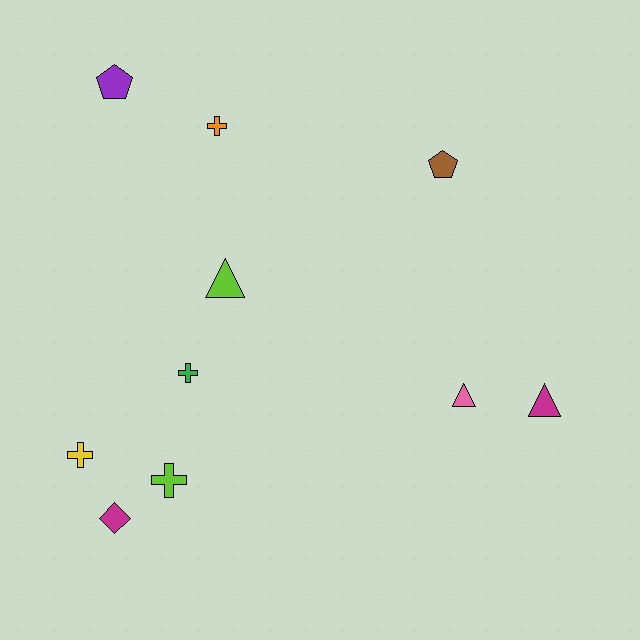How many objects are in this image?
There are 10 objects.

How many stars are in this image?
There are no stars.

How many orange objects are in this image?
There is 1 orange object.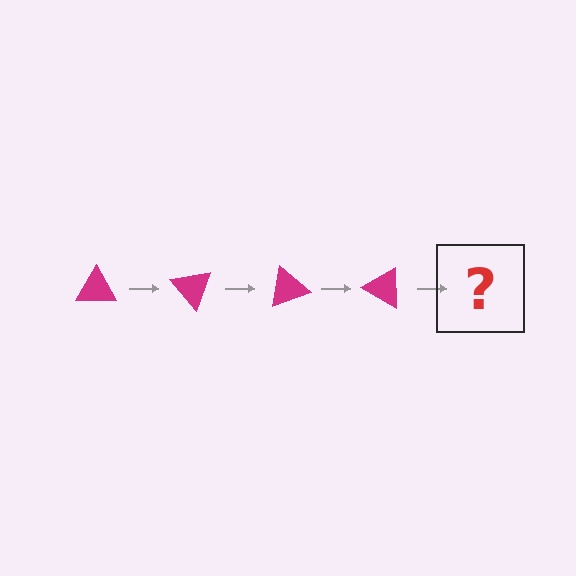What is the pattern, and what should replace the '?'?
The pattern is that the triangle rotates 50 degrees each step. The '?' should be a magenta triangle rotated 200 degrees.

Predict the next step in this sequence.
The next step is a magenta triangle rotated 200 degrees.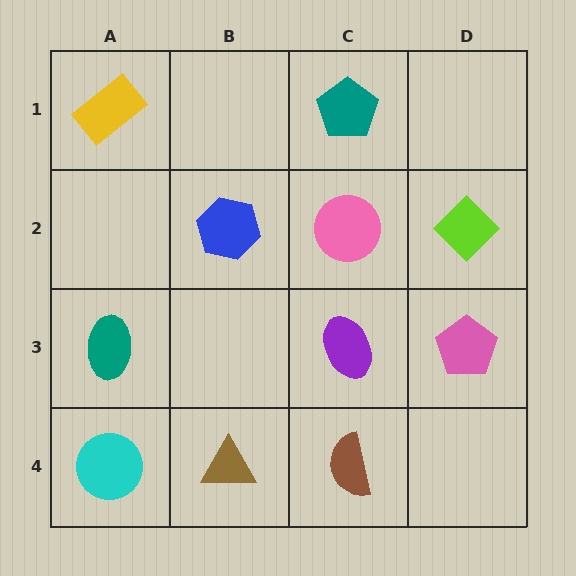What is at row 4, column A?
A cyan circle.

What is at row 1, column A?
A yellow rectangle.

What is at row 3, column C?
A purple ellipse.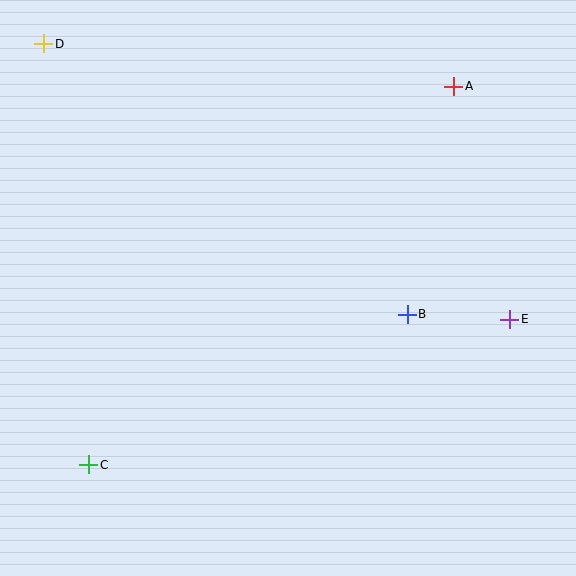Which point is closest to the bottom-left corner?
Point C is closest to the bottom-left corner.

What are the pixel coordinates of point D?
Point D is at (44, 44).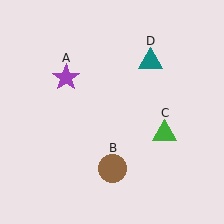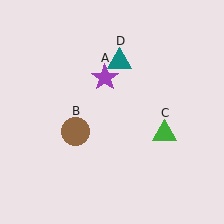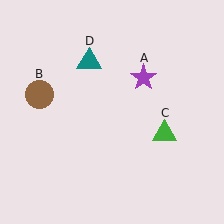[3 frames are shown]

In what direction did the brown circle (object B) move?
The brown circle (object B) moved up and to the left.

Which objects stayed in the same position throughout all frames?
Green triangle (object C) remained stationary.